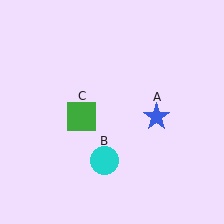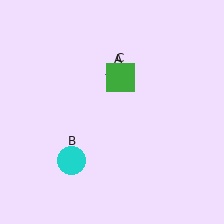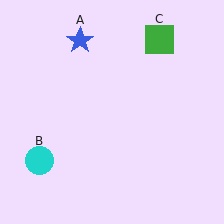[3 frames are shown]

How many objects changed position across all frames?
3 objects changed position: blue star (object A), cyan circle (object B), green square (object C).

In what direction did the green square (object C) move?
The green square (object C) moved up and to the right.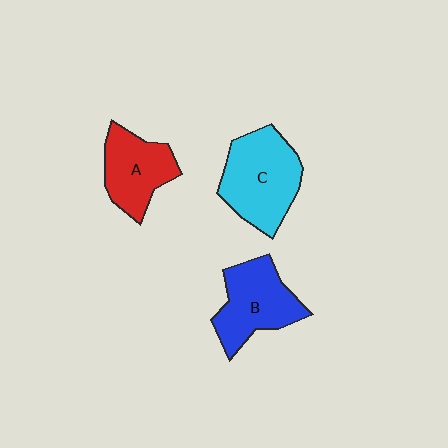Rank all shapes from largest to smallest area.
From largest to smallest: C (cyan), B (blue), A (red).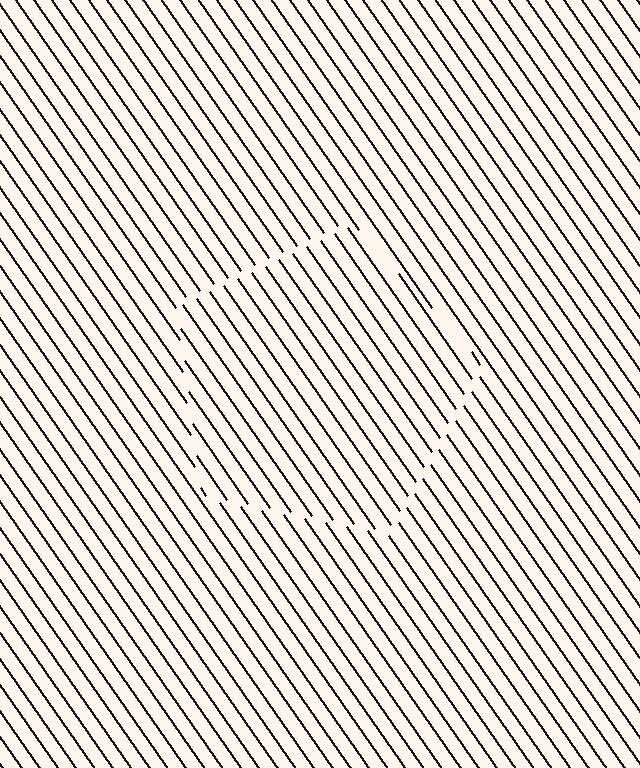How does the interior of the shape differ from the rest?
The interior of the shape contains the same grating, shifted by half a period — the contour is defined by the phase discontinuity where line-ends from the inner and outer gratings abut.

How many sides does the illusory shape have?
5 sides — the line-ends trace a pentagon.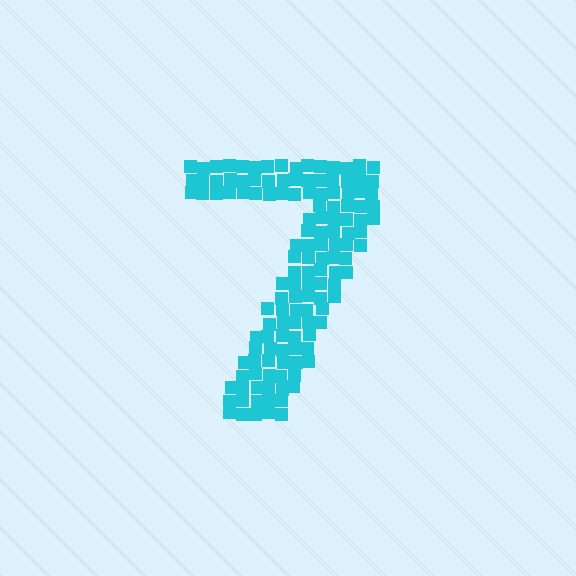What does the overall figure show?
The overall figure shows the digit 7.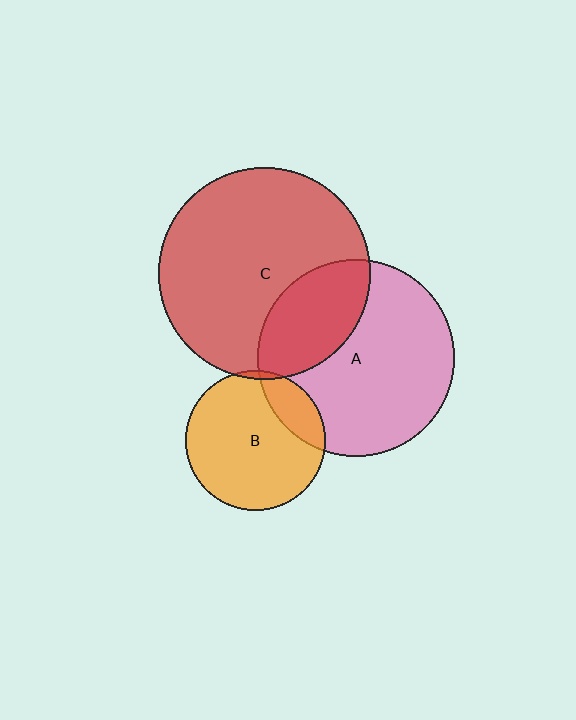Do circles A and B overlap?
Yes.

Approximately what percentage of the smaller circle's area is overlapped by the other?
Approximately 20%.